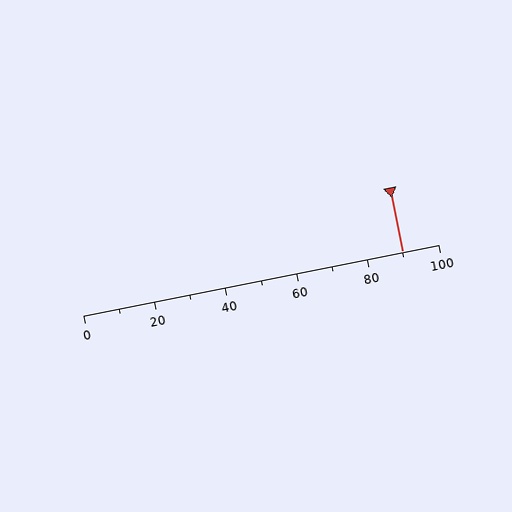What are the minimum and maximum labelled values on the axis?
The axis runs from 0 to 100.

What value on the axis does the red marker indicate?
The marker indicates approximately 90.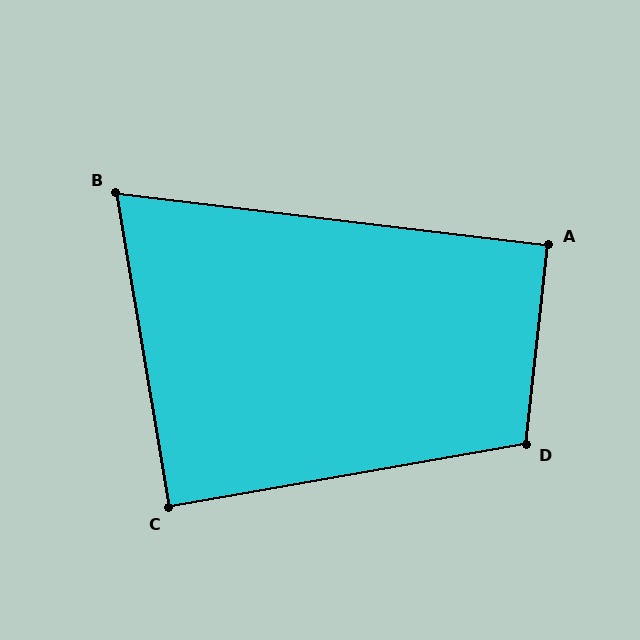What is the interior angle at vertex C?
Approximately 90 degrees (approximately right).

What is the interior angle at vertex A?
Approximately 90 degrees (approximately right).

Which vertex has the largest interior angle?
D, at approximately 106 degrees.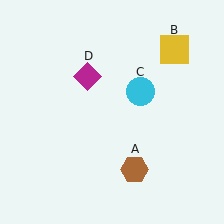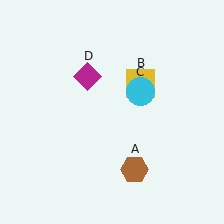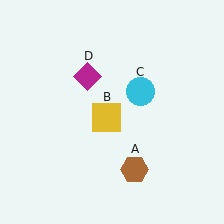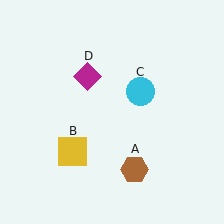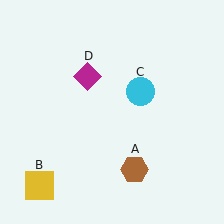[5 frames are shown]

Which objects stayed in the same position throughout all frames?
Brown hexagon (object A) and cyan circle (object C) and magenta diamond (object D) remained stationary.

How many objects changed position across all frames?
1 object changed position: yellow square (object B).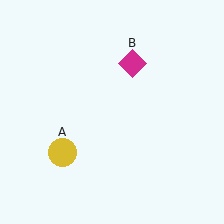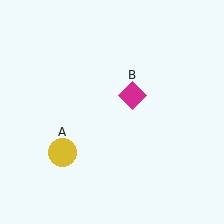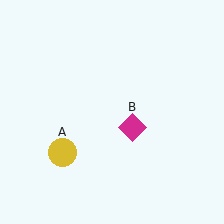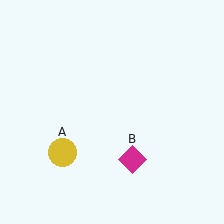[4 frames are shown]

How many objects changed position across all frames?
1 object changed position: magenta diamond (object B).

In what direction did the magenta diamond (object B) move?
The magenta diamond (object B) moved down.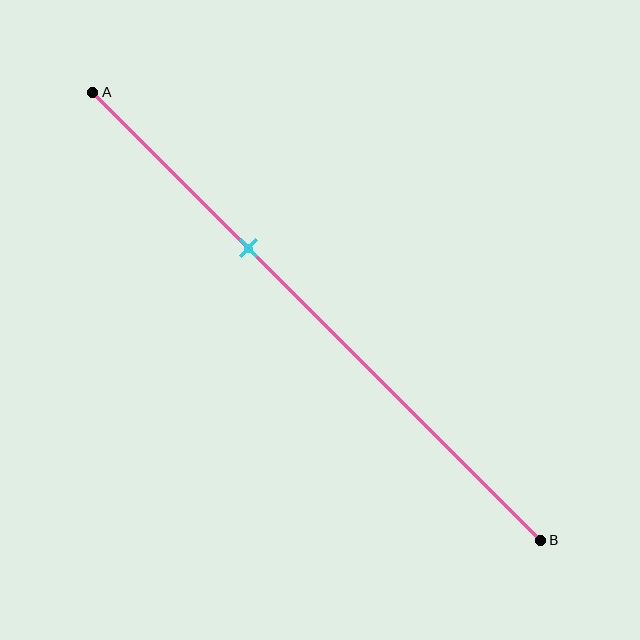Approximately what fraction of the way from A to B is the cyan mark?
The cyan mark is approximately 35% of the way from A to B.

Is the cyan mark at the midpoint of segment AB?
No, the mark is at about 35% from A, not at the 50% midpoint.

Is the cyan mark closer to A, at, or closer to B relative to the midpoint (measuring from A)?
The cyan mark is closer to point A than the midpoint of segment AB.